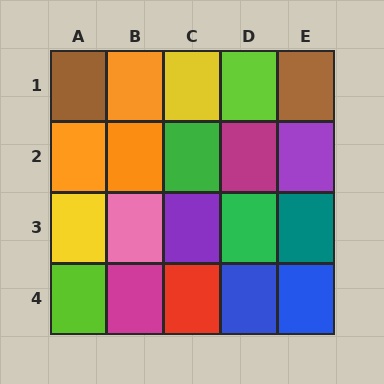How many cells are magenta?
2 cells are magenta.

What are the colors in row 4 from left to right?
Lime, magenta, red, blue, blue.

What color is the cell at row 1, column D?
Lime.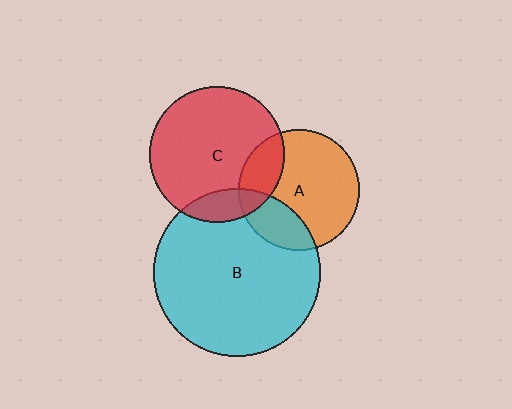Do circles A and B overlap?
Yes.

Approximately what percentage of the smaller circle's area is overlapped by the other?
Approximately 25%.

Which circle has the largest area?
Circle B (cyan).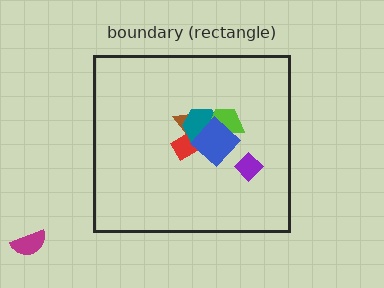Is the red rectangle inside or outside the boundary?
Inside.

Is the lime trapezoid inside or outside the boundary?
Inside.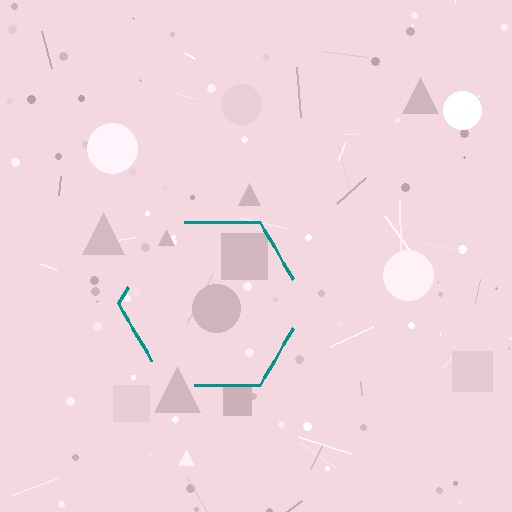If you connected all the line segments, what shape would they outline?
They would outline a hexagon.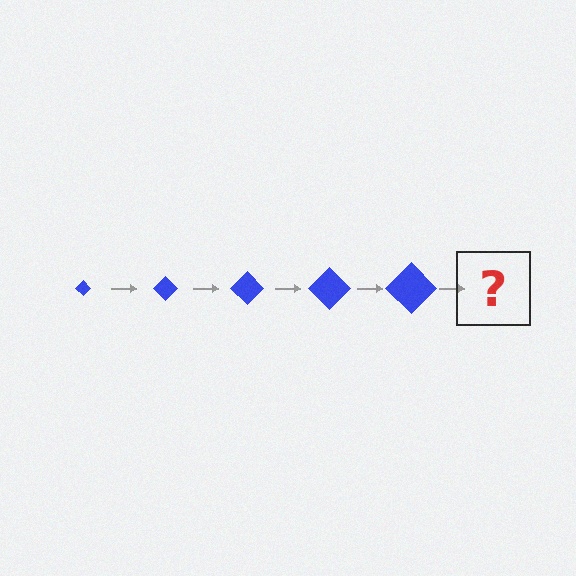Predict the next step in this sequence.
The next step is a blue diamond, larger than the previous one.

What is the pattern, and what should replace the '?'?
The pattern is that the diamond gets progressively larger each step. The '?' should be a blue diamond, larger than the previous one.